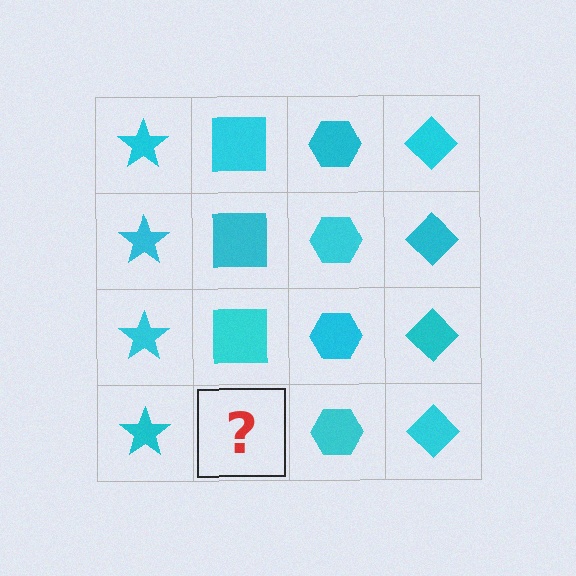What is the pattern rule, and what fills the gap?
The rule is that each column has a consistent shape. The gap should be filled with a cyan square.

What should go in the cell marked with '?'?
The missing cell should contain a cyan square.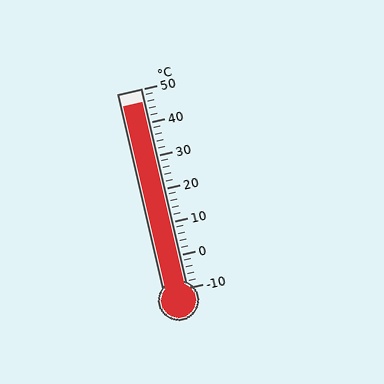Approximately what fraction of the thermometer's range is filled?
The thermometer is filled to approximately 95% of its range.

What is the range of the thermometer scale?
The thermometer scale ranges from -10°C to 50°C.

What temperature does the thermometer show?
The thermometer shows approximately 46°C.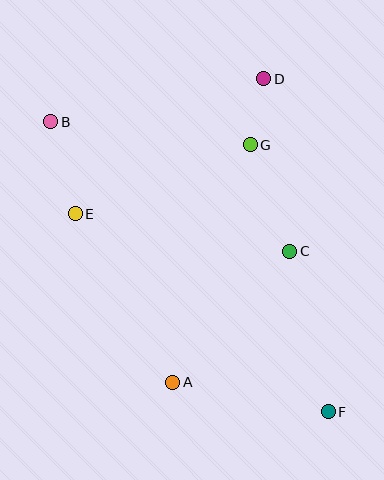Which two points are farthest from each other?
Points B and F are farthest from each other.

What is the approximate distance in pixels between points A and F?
The distance between A and F is approximately 158 pixels.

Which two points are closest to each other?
Points D and G are closest to each other.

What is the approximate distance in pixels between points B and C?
The distance between B and C is approximately 272 pixels.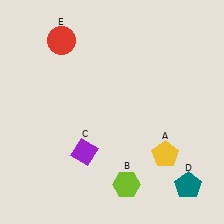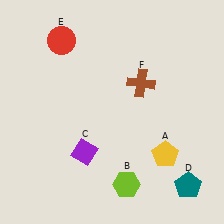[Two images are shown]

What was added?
A brown cross (F) was added in Image 2.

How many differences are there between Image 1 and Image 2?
There is 1 difference between the two images.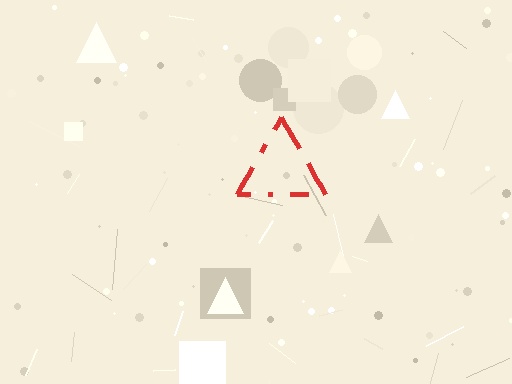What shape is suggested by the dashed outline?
The dashed outline suggests a triangle.